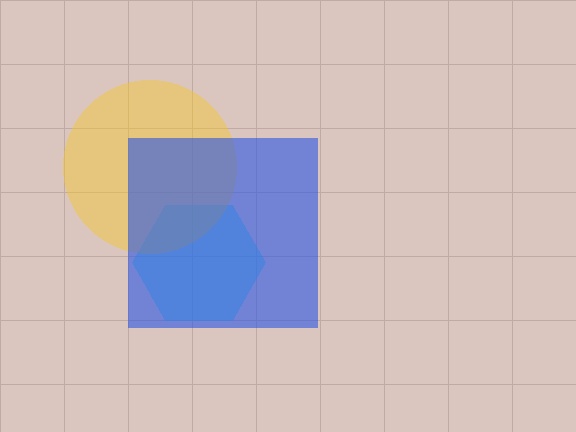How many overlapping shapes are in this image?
There are 3 overlapping shapes in the image.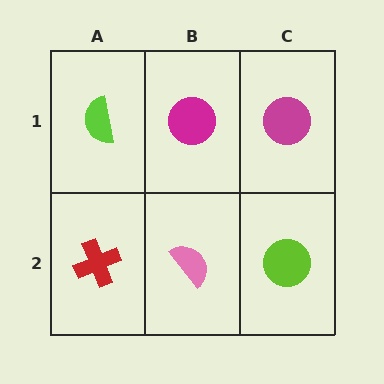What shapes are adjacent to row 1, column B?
A pink semicircle (row 2, column B), a lime semicircle (row 1, column A), a magenta circle (row 1, column C).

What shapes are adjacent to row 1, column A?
A red cross (row 2, column A), a magenta circle (row 1, column B).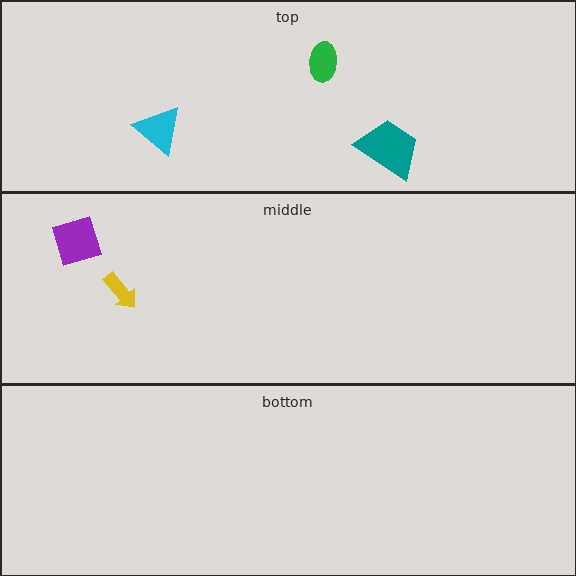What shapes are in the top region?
The teal trapezoid, the cyan triangle, the green ellipse.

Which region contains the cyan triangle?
The top region.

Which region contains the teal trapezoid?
The top region.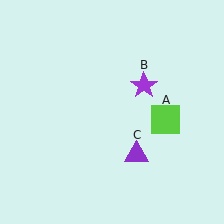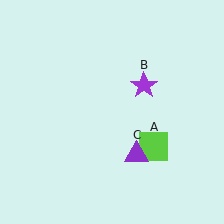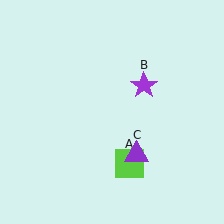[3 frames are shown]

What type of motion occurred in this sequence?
The lime square (object A) rotated clockwise around the center of the scene.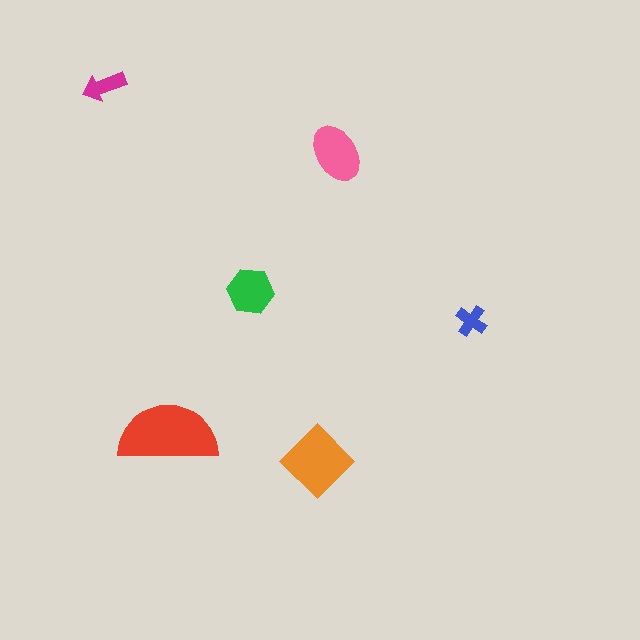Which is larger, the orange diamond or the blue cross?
The orange diamond.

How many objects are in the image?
There are 6 objects in the image.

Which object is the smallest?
The blue cross.